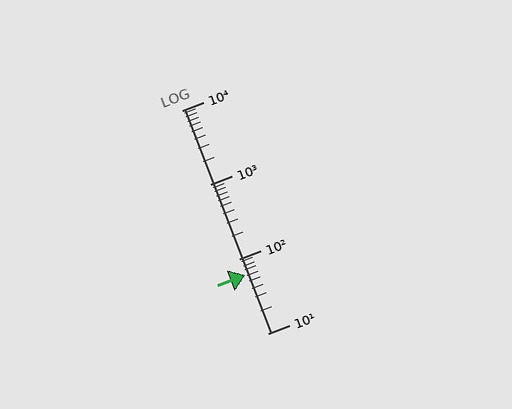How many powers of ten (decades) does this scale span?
The scale spans 3 decades, from 10 to 10000.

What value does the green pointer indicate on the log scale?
The pointer indicates approximately 61.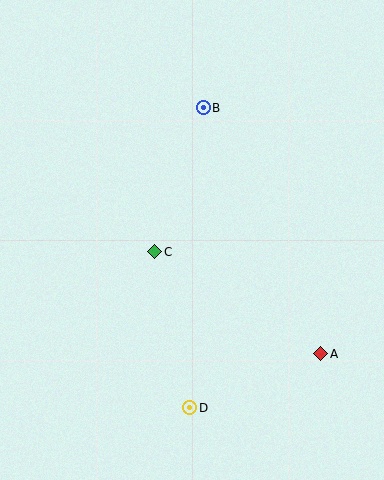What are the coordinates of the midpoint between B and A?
The midpoint between B and A is at (262, 231).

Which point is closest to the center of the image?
Point C at (155, 252) is closest to the center.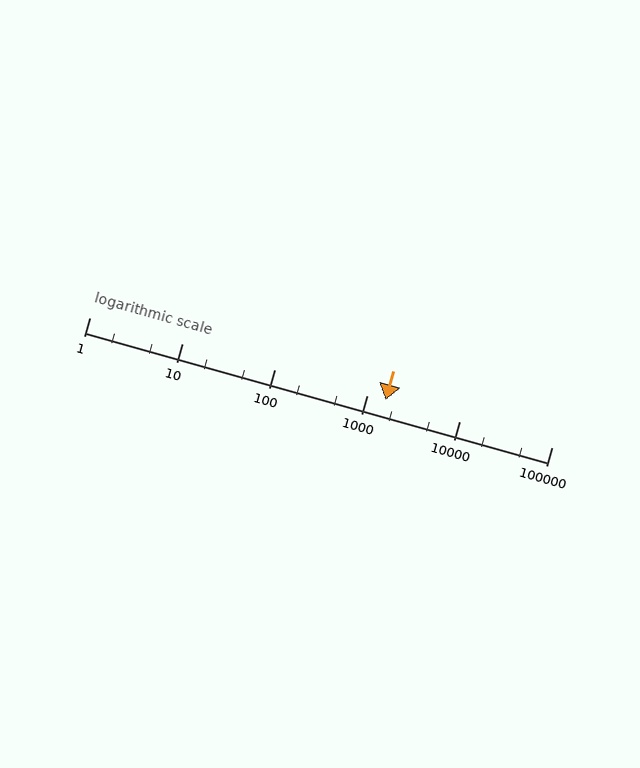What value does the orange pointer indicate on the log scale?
The pointer indicates approximately 1600.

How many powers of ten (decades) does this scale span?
The scale spans 5 decades, from 1 to 100000.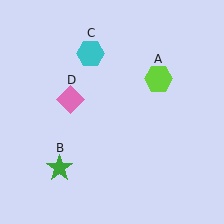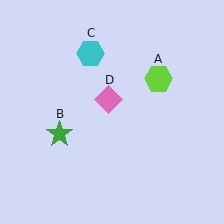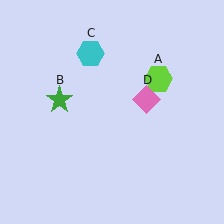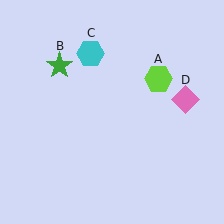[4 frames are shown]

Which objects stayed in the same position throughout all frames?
Lime hexagon (object A) and cyan hexagon (object C) remained stationary.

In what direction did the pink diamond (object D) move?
The pink diamond (object D) moved right.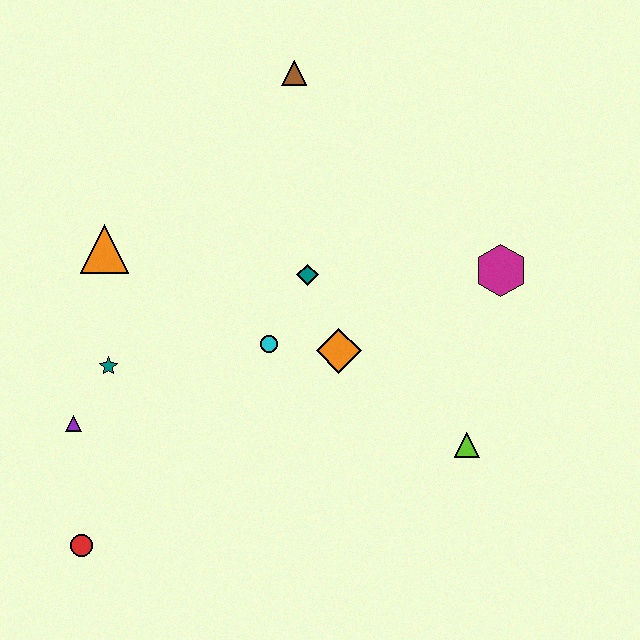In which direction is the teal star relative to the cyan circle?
The teal star is to the left of the cyan circle.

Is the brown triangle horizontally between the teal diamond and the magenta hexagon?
No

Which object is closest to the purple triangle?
The teal star is closest to the purple triangle.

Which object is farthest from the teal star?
The magenta hexagon is farthest from the teal star.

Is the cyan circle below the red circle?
No